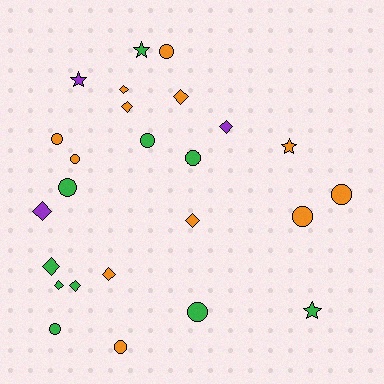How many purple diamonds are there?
There are 2 purple diamonds.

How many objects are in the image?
There are 25 objects.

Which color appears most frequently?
Orange, with 12 objects.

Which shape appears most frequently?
Circle, with 11 objects.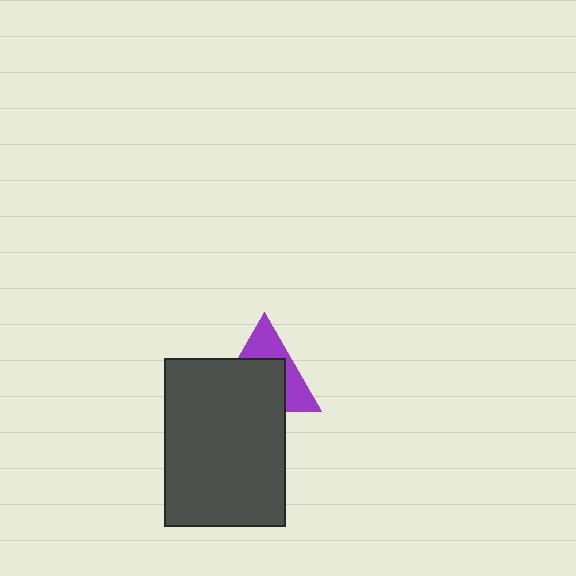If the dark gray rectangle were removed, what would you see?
You would see the complete purple triangle.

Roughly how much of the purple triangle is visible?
A small part of it is visible (roughly 41%).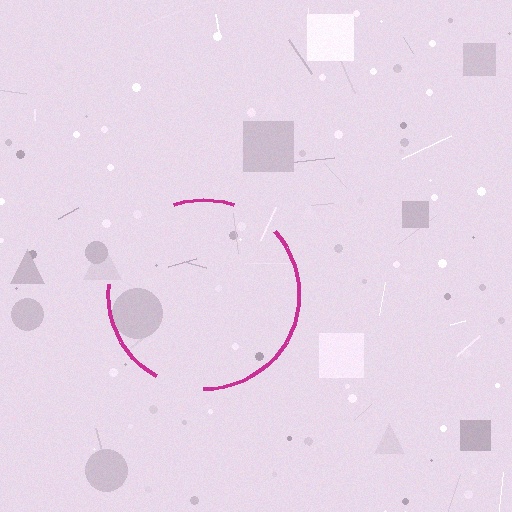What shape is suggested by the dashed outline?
The dashed outline suggests a circle.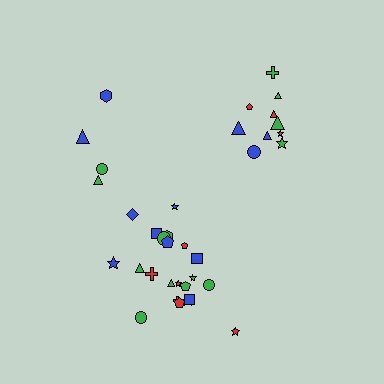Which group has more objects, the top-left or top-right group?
The top-right group.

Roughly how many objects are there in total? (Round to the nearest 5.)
Roughly 35 objects in total.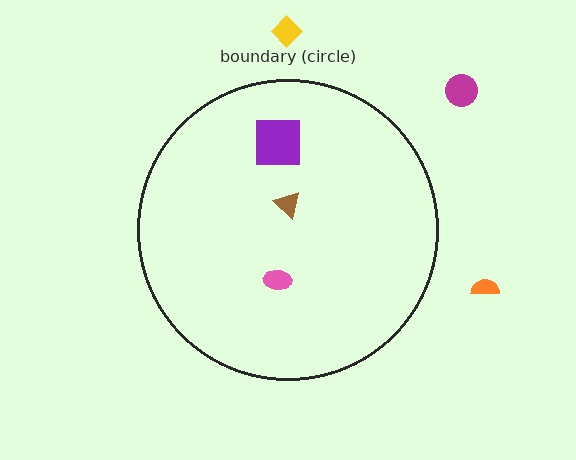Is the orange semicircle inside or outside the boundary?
Outside.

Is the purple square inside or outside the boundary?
Inside.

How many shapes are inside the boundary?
3 inside, 3 outside.